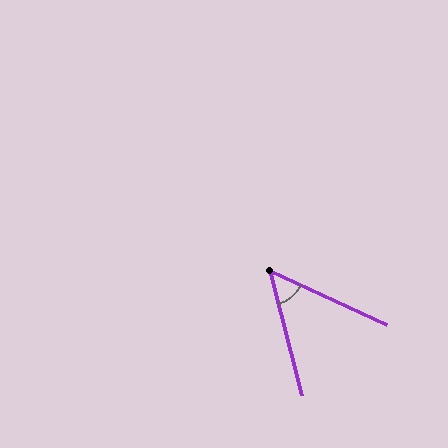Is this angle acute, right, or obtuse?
It is acute.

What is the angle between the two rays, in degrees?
Approximately 51 degrees.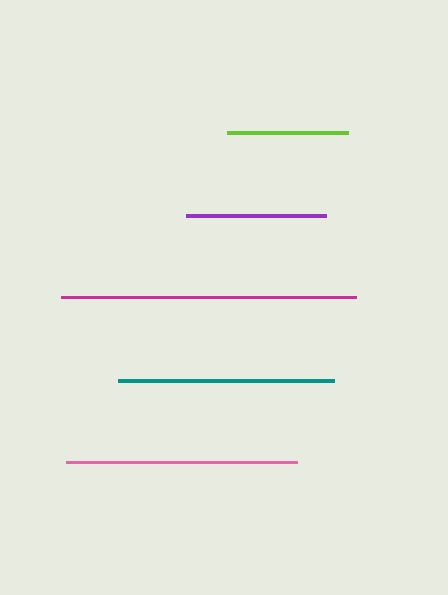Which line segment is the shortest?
The lime line is the shortest at approximately 121 pixels.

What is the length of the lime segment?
The lime segment is approximately 121 pixels long.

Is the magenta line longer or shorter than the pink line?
The magenta line is longer than the pink line.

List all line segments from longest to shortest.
From longest to shortest: magenta, pink, teal, purple, lime.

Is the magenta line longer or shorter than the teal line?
The magenta line is longer than the teal line.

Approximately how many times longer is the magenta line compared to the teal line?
The magenta line is approximately 1.4 times the length of the teal line.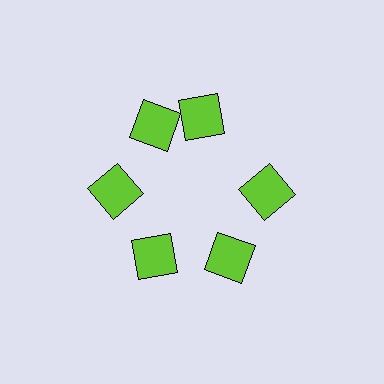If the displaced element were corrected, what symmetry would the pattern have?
It would have 6-fold rotational symmetry — the pattern would map onto itself every 60 degrees.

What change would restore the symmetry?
The symmetry would be restored by rotating it back into even spacing with its neighbors so that all 6 squares sit at equal angles and equal distance from the center.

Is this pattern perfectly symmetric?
No. The 6 lime squares are arranged in a ring, but one element near the 1 o'clock position is rotated out of alignment along the ring, breaking the 6-fold rotational symmetry.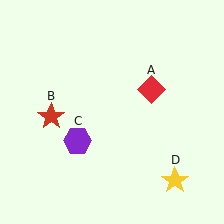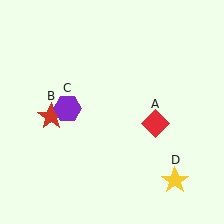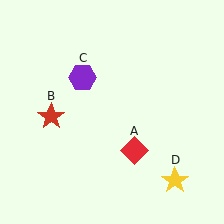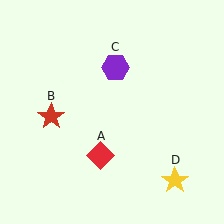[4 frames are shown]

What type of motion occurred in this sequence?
The red diamond (object A), purple hexagon (object C) rotated clockwise around the center of the scene.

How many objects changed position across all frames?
2 objects changed position: red diamond (object A), purple hexagon (object C).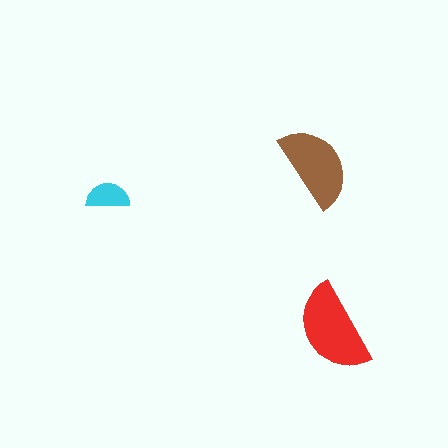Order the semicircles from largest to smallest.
the red one, the brown one, the cyan one.